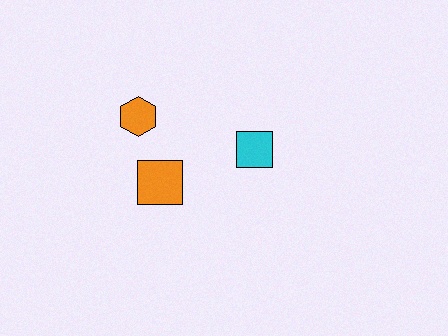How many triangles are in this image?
There are no triangles.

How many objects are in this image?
There are 3 objects.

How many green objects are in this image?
There are no green objects.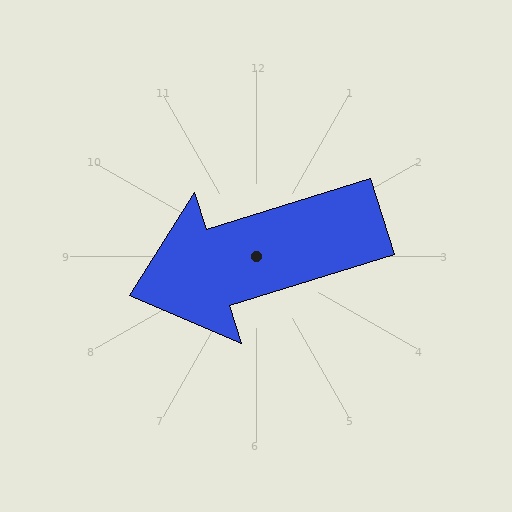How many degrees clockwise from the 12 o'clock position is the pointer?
Approximately 253 degrees.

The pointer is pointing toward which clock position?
Roughly 8 o'clock.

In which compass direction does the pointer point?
West.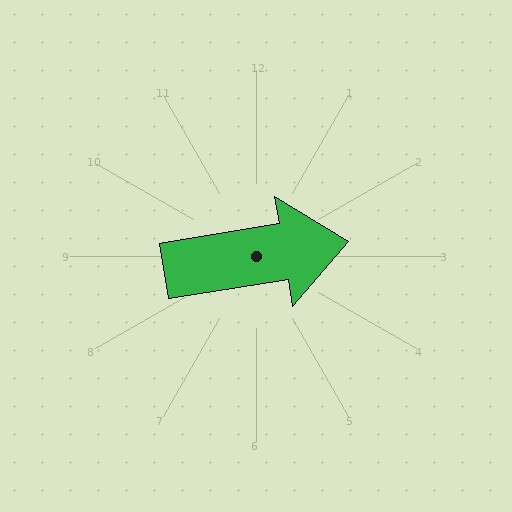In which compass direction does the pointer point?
East.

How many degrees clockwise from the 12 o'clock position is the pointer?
Approximately 81 degrees.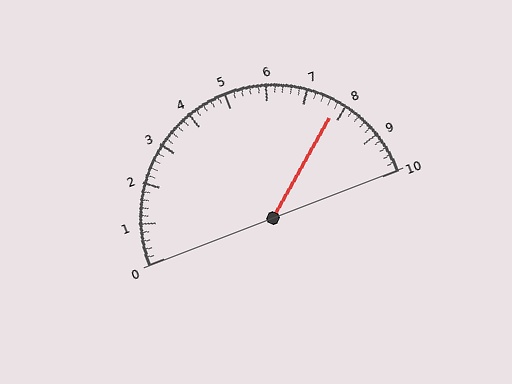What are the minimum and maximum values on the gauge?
The gauge ranges from 0 to 10.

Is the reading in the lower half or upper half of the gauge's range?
The reading is in the upper half of the range (0 to 10).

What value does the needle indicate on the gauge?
The needle indicates approximately 7.8.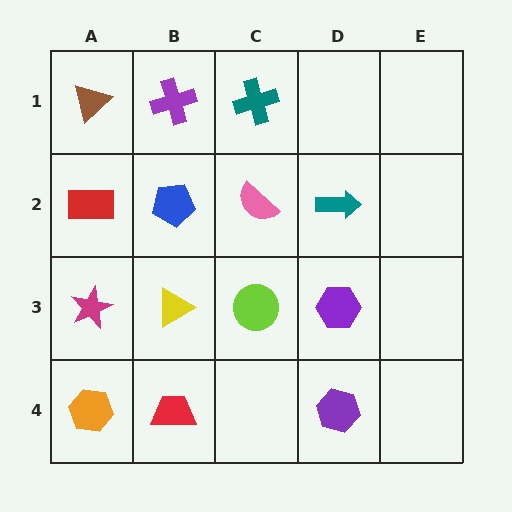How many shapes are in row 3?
4 shapes.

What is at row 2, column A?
A red rectangle.